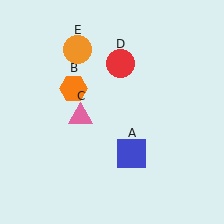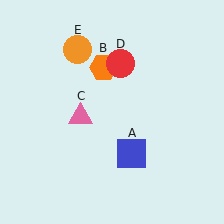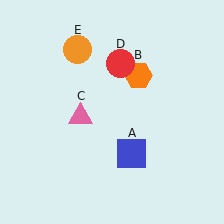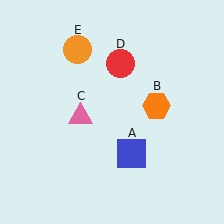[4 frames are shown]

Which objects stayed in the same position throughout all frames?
Blue square (object A) and pink triangle (object C) and red circle (object D) and orange circle (object E) remained stationary.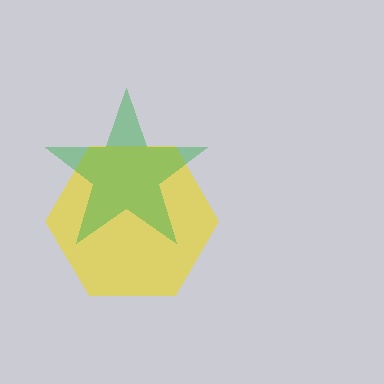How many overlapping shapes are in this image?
There are 2 overlapping shapes in the image.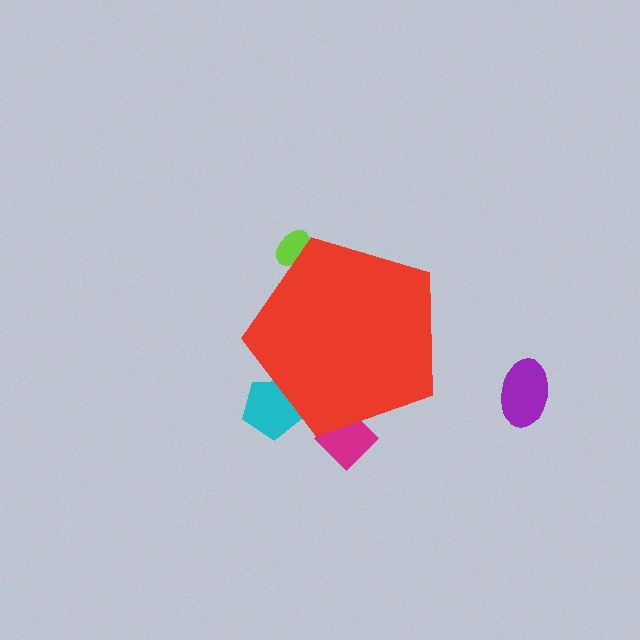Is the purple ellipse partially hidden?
No, the purple ellipse is fully visible.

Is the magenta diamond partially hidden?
Yes, the magenta diamond is partially hidden behind the red pentagon.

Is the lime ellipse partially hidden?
Yes, the lime ellipse is partially hidden behind the red pentagon.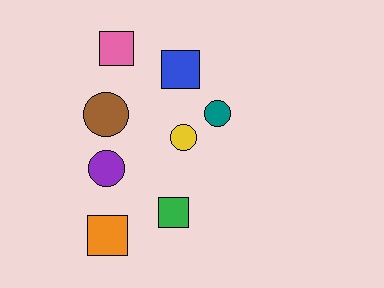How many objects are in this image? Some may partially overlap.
There are 8 objects.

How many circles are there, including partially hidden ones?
There are 4 circles.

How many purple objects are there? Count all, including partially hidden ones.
There is 1 purple object.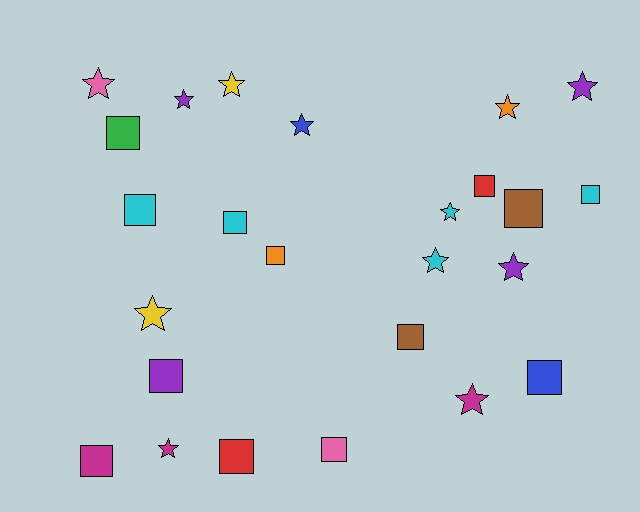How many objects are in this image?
There are 25 objects.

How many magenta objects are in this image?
There are 3 magenta objects.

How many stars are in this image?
There are 12 stars.